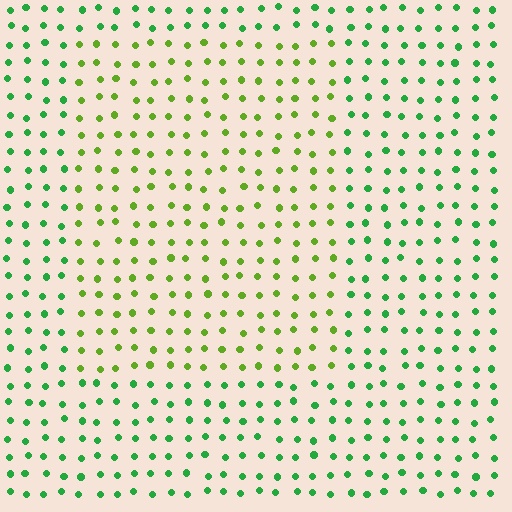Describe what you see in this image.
The image is filled with small green elements in a uniform arrangement. A rectangle-shaped region is visible where the elements are tinted to a slightly different hue, forming a subtle color boundary.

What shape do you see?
I see a rectangle.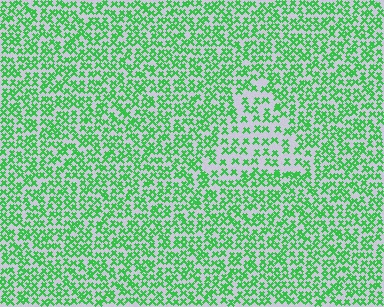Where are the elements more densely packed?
The elements are more densely packed outside the triangle boundary.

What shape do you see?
I see a triangle.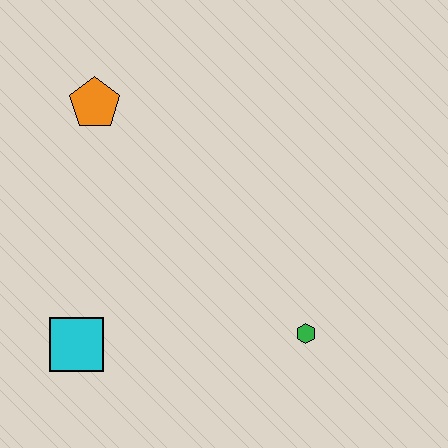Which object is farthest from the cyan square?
The orange pentagon is farthest from the cyan square.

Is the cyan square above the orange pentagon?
No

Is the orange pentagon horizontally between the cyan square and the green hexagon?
Yes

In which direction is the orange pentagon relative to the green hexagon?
The orange pentagon is above the green hexagon.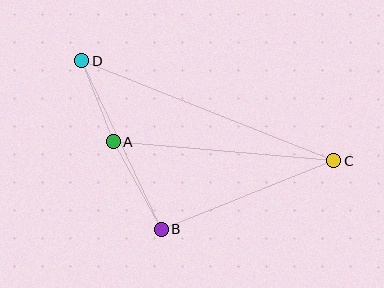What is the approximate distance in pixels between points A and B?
The distance between A and B is approximately 100 pixels.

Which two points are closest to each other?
Points A and D are closest to each other.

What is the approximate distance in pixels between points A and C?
The distance between A and C is approximately 221 pixels.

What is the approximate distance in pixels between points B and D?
The distance between B and D is approximately 186 pixels.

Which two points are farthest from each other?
Points C and D are farthest from each other.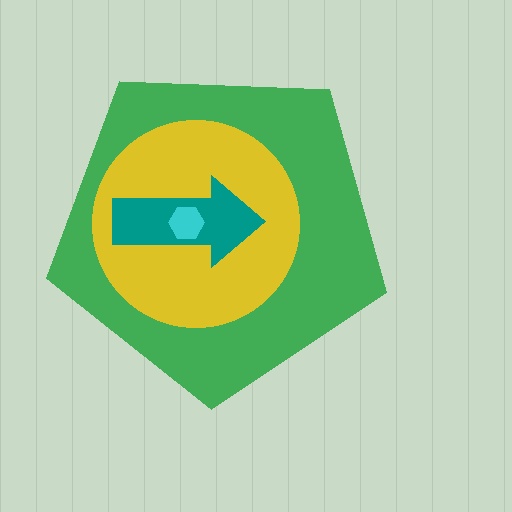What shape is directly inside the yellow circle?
The teal arrow.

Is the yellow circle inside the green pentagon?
Yes.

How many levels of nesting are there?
4.